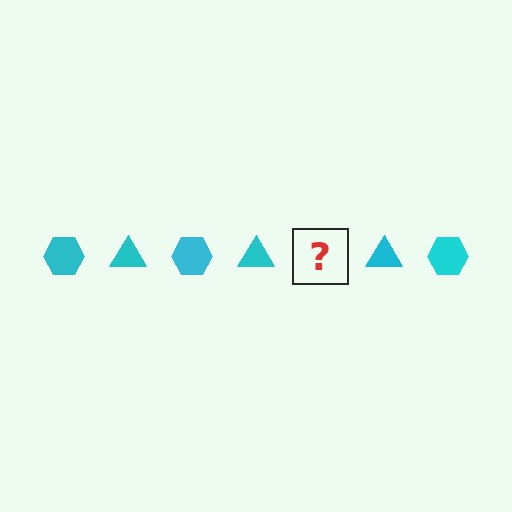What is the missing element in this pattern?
The missing element is a cyan hexagon.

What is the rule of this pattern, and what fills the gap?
The rule is that the pattern cycles through hexagon, triangle shapes in cyan. The gap should be filled with a cyan hexagon.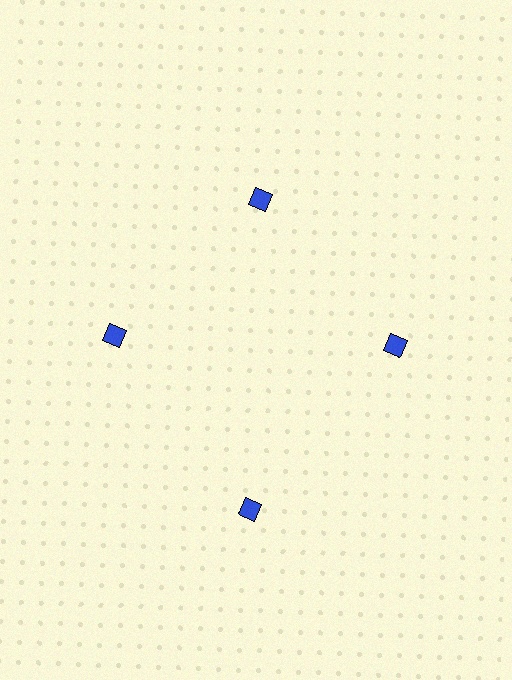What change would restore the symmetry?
The symmetry would be restored by moving it inward, back onto the ring so that all 4 squares sit at equal angles and equal distance from the center.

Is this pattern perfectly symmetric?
No. The 4 blue squares are arranged in a ring, but one element near the 6 o'clock position is pushed outward from the center, breaking the 4-fold rotational symmetry.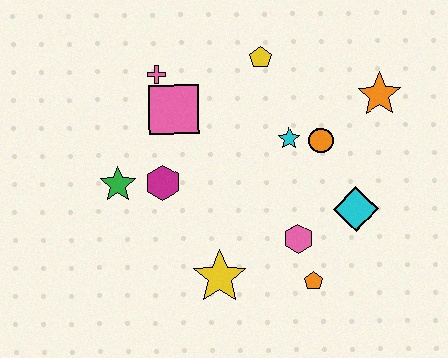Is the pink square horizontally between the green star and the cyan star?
Yes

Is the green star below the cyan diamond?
No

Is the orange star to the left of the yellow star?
No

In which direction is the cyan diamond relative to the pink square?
The cyan diamond is to the right of the pink square.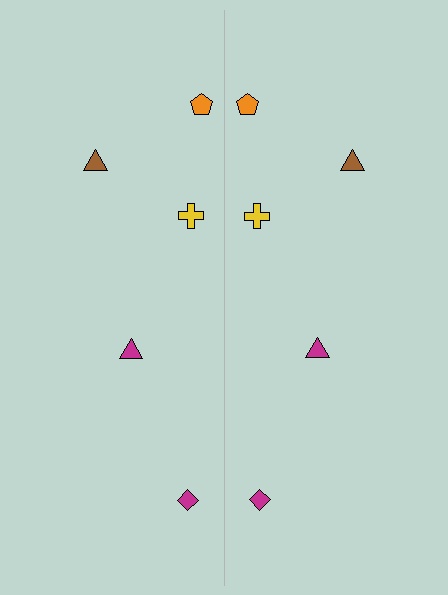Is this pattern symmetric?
Yes, this pattern has bilateral (reflection) symmetry.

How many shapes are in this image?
There are 10 shapes in this image.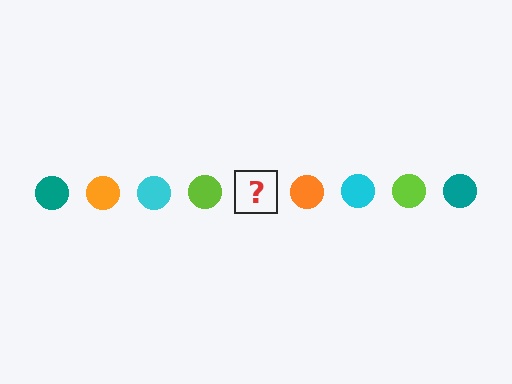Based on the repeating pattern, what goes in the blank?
The blank should be a teal circle.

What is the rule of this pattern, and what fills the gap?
The rule is that the pattern cycles through teal, orange, cyan, lime circles. The gap should be filled with a teal circle.